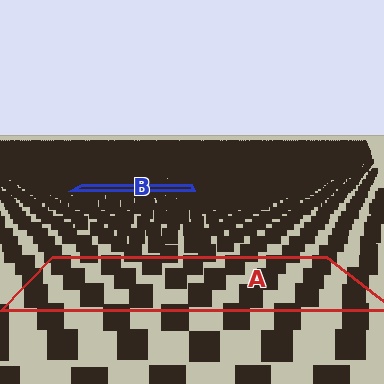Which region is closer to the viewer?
Region A is closer. The texture elements there are larger and more spread out.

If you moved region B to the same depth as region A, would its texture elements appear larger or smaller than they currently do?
They would appear larger. At a closer depth, the same texture elements are projected at a bigger on-screen size.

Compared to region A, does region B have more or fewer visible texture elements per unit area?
Region B has more texture elements per unit area — they are packed more densely because it is farther away.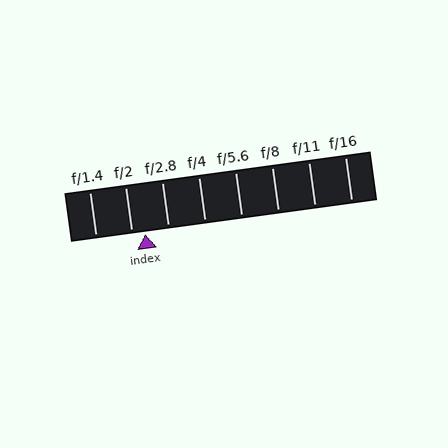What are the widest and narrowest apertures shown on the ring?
The widest aperture shown is f/1.4 and the narrowest is f/16.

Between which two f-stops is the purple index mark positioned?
The index mark is between f/2 and f/2.8.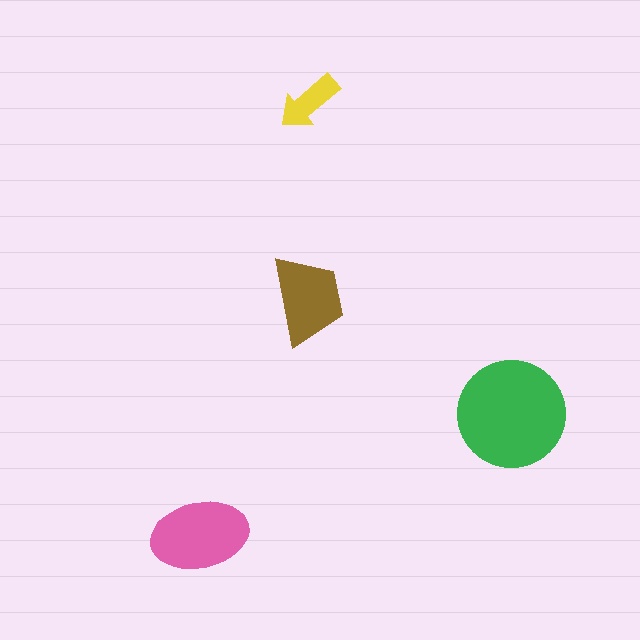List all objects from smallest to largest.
The yellow arrow, the brown trapezoid, the pink ellipse, the green circle.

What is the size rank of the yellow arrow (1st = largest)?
4th.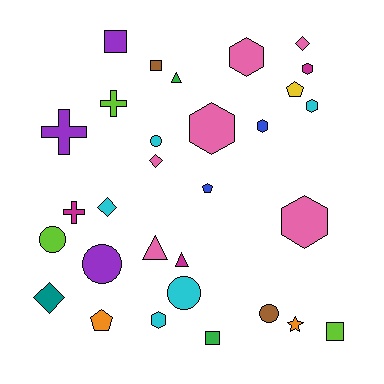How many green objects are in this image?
There are 2 green objects.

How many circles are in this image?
There are 5 circles.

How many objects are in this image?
There are 30 objects.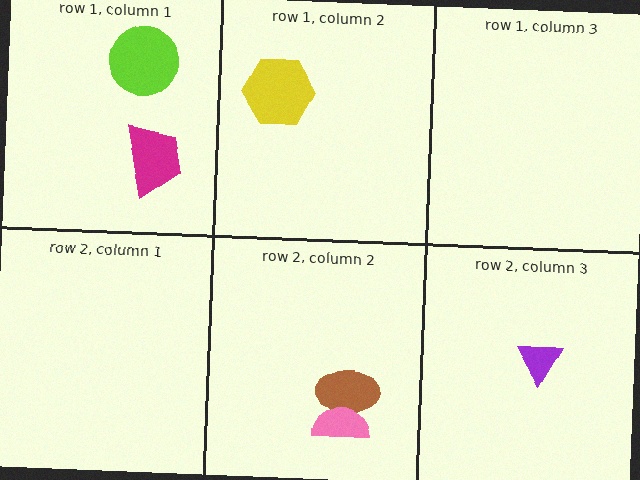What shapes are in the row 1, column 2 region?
The yellow hexagon.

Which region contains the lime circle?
The row 1, column 1 region.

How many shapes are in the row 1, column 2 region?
1.